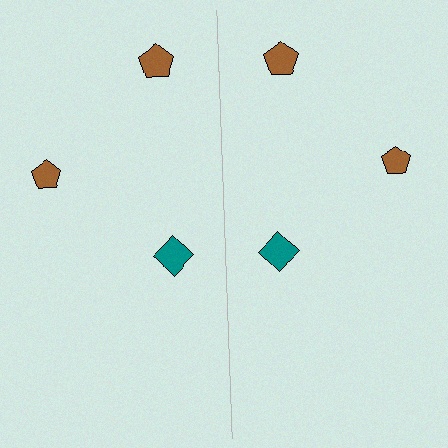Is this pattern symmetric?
Yes, this pattern has bilateral (reflection) symmetry.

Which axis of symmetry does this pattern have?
The pattern has a vertical axis of symmetry running through the center of the image.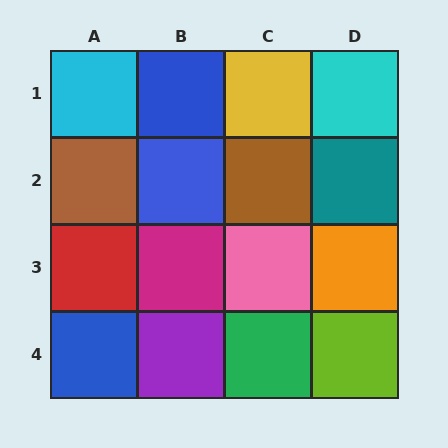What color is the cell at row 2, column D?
Teal.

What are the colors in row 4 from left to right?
Blue, purple, green, lime.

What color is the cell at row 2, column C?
Brown.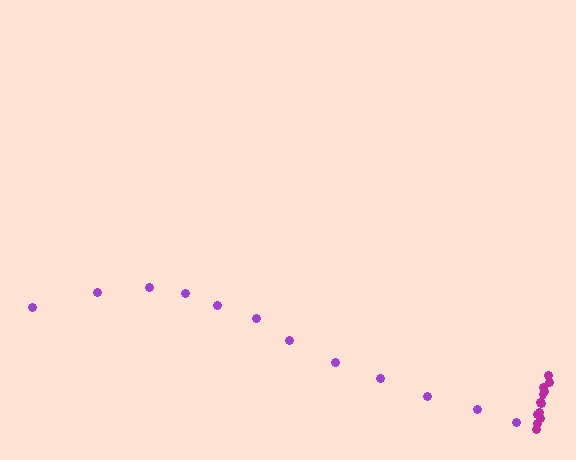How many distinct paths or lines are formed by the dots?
There are 2 distinct paths.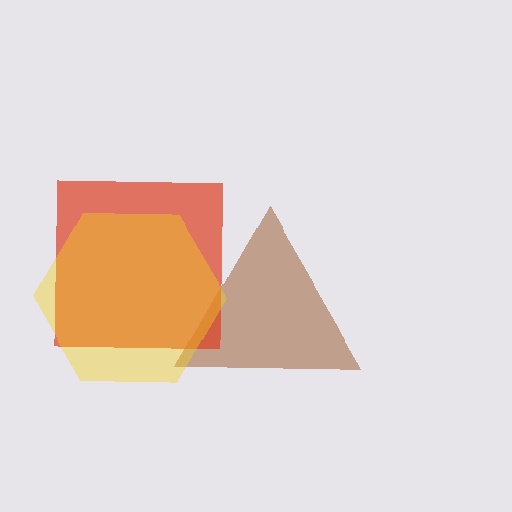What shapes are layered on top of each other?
The layered shapes are: a brown triangle, a red square, a yellow hexagon.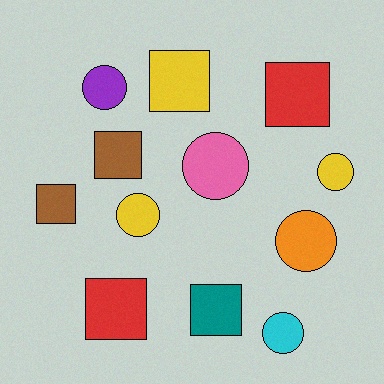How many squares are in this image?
There are 6 squares.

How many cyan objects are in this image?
There is 1 cyan object.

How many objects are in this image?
There are 12 objects.